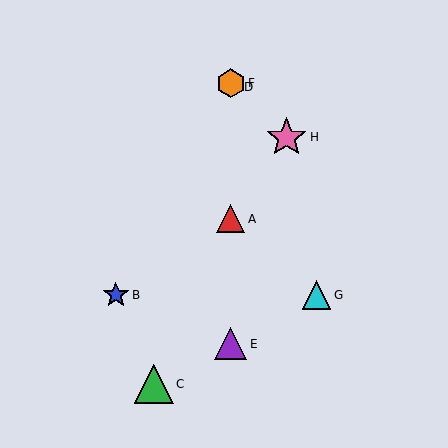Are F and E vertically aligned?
Yes, both are at x≈231.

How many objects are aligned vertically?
4 objects (A, D, E, F) are aligned vertically.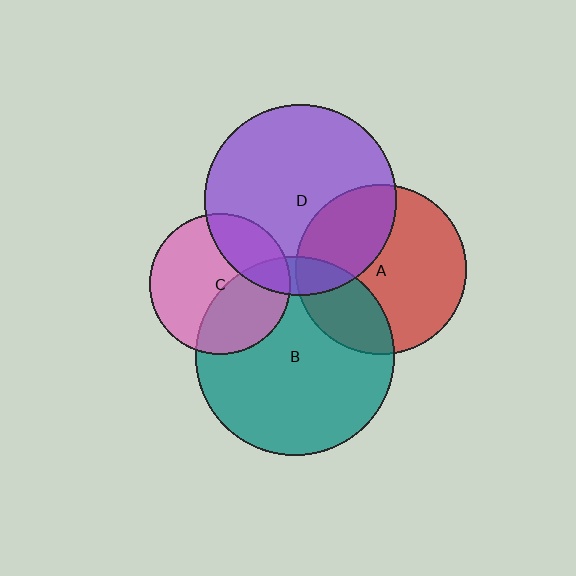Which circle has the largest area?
Circle B (teal).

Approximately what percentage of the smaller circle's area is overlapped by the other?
Approximately 10%.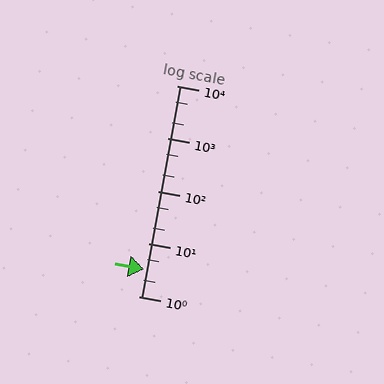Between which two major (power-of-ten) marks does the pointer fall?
The pointer is between 1 and 10.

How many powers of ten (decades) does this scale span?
The scale spans 4 decades, from 1 to 10000.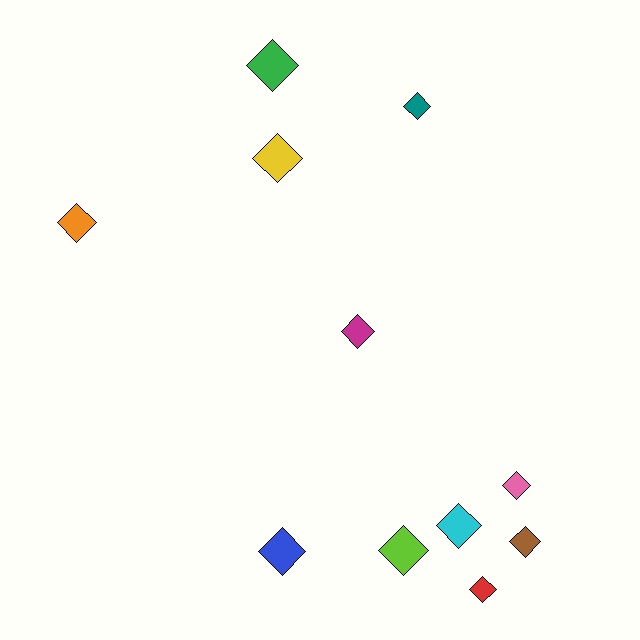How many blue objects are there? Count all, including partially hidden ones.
There is 1 blue object.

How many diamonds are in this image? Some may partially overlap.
There are 11 diamonds.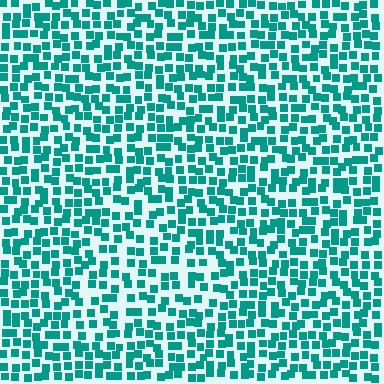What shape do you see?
I see a triangle.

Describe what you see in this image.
The image contains small teal elements arranged at two different densities. A triangle-shaped region is visible where the elements are less densely packed than the surrounding area.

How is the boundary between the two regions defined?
The boundary is defined by a change in element density (approximately 1.4x ratio). All elements are the same color, size, and shape.